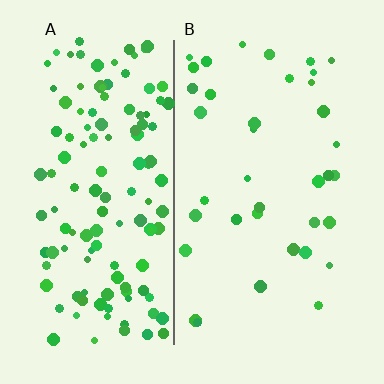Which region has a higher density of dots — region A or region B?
A (the left).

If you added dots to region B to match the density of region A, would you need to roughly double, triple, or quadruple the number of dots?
Approximately quadruple.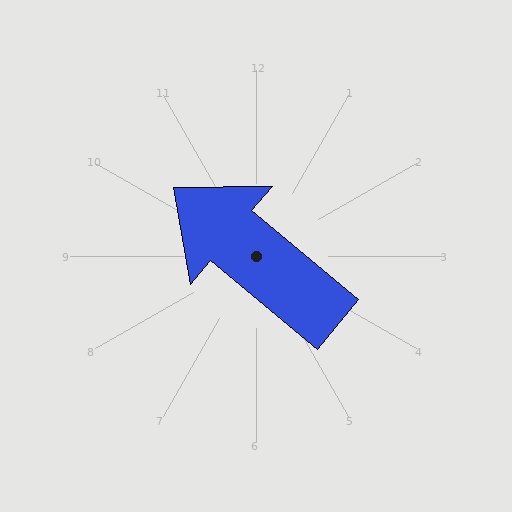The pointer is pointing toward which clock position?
Roughly 10 o'clock.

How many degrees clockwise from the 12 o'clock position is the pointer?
Approximately 310 degrees.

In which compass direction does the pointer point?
Northwest.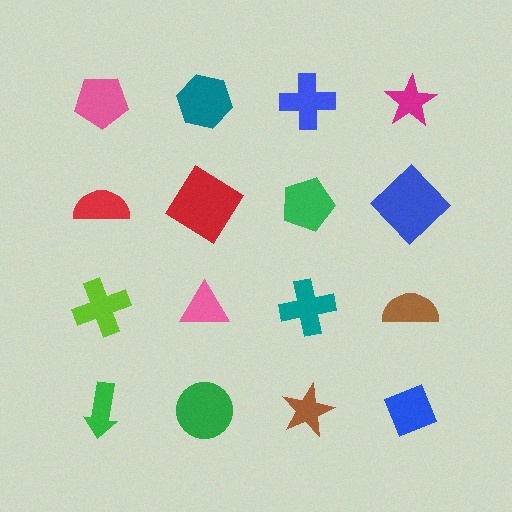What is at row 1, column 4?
A magenta star.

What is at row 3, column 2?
A pink triangle.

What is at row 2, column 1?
A red semicircle.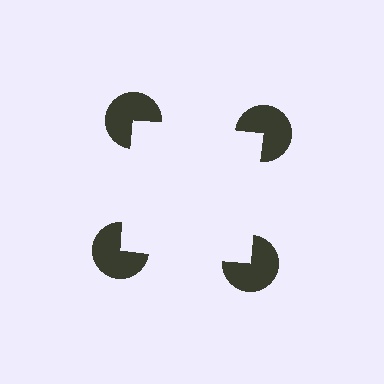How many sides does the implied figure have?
4 sides.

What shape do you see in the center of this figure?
An illusory square — its edges are inferred from the aligned wedge cuts in the pac-man discs, not physically drawn.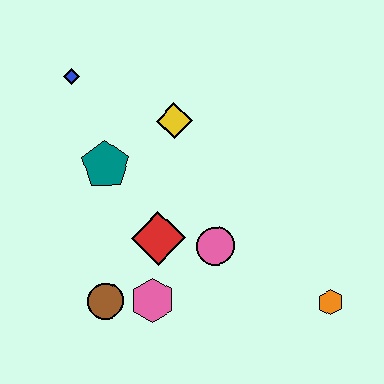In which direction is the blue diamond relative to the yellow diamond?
The blue diamond is to the left of the yellow diamond.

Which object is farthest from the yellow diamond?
The orange hexagon is farthest from the yellow diamond.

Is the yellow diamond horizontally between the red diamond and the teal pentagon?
No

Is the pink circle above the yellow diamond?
No